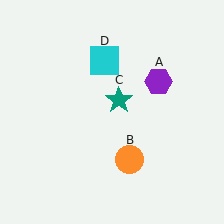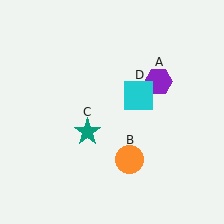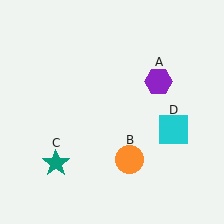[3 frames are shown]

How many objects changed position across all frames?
2 objects changed position: teal star (object C), cyan square (object D).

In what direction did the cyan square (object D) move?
The cyan square (object D) moved down and to the right.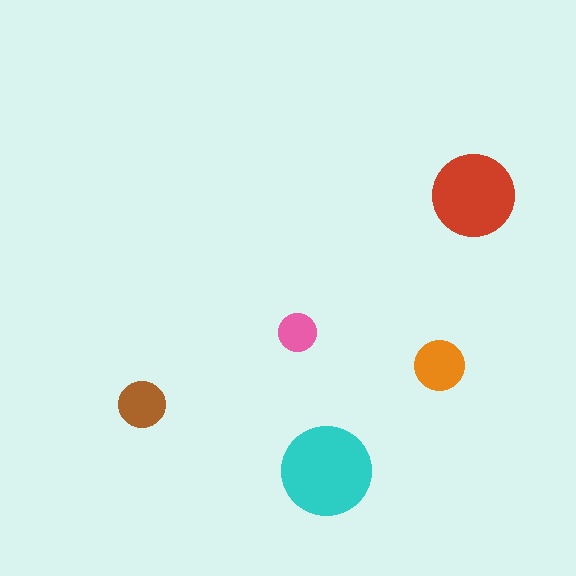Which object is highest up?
The red circle is topmost.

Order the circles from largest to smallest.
the cyan one, the red one, the orange one, the brown one, the pink one.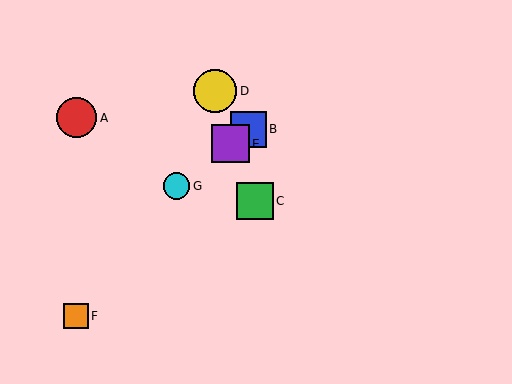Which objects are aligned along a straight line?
Objects B, E, G are aligned along a straight line.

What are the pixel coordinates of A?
Object A is at (76, 118).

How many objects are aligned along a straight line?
3 objects (B, E, G) are aligned along a straight line.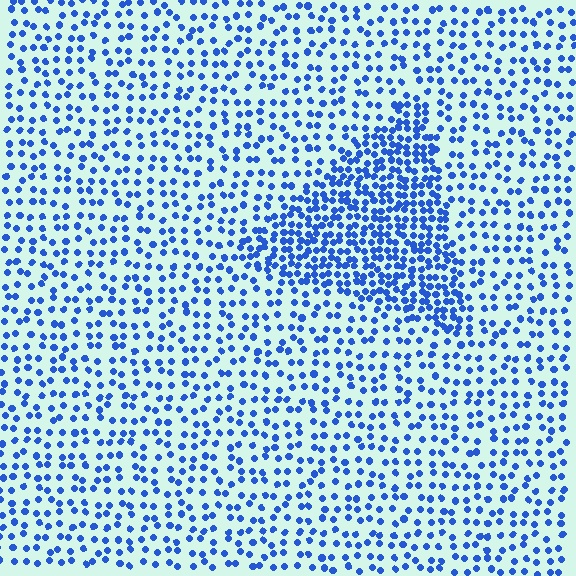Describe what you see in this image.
The image contains small blue elements arranged at two different densities. A triangle-shaped region is visible where the elements are more densely packed than the surrounding area.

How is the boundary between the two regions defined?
The boundary is defined by a change in element density (approximately 2.1x ratio). All elements are the same color, size, and shape.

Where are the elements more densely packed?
The elements are more densely packed inside the triangle boundary.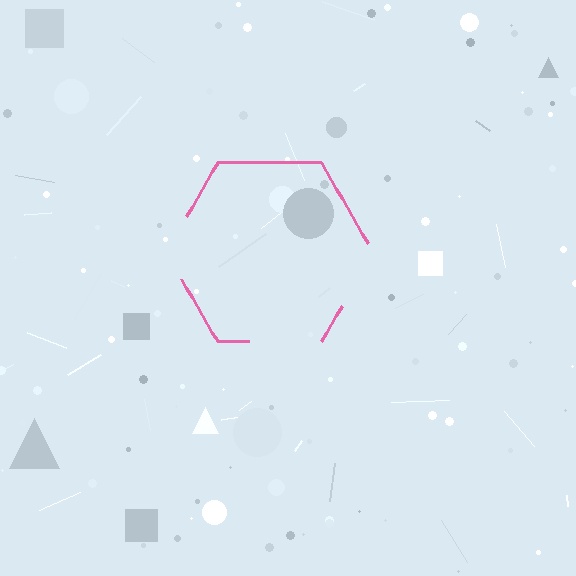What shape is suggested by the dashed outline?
The dashed outline suggests a hexagon.